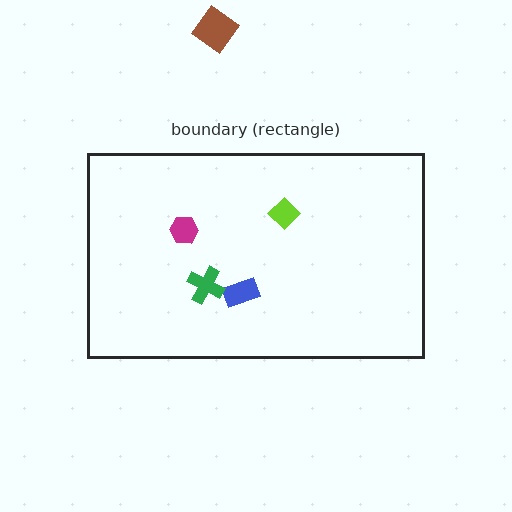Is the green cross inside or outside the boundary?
Inside.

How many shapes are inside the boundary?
4 inside, 1 outside.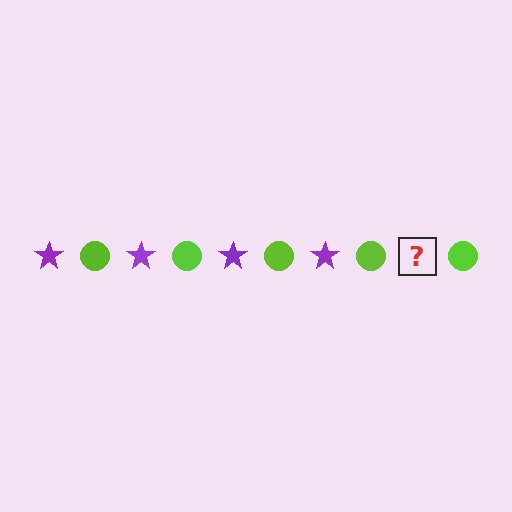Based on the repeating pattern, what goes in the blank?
The blank should be a purple star.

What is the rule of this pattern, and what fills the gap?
The rule is that the pattern alternates between purple star and lime circle. The gap should be filled with a purple star.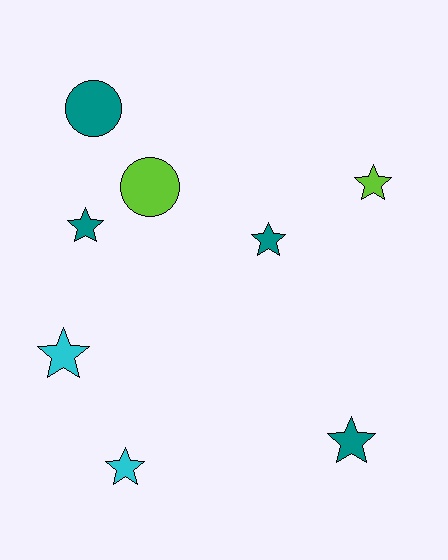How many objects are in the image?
There are 8 objects.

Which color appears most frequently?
Teal, with 4 objects.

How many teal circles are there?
There is 1 teal circle.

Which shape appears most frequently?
Star, with 6 objects.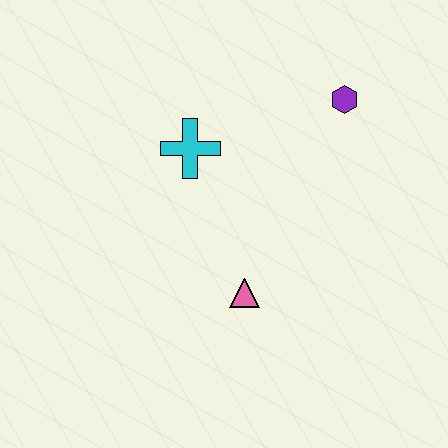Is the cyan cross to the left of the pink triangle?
Yes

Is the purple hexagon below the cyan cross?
No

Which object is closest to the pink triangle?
The cyan cross is closest to the pink triangle.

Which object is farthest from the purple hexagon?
The pink triangle is farthest from the purple hexagon.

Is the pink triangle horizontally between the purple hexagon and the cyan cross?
Yes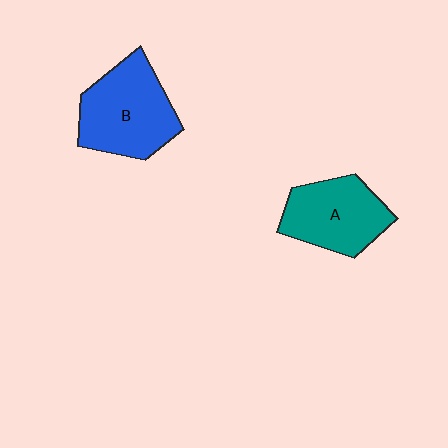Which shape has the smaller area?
Shape A (teal).